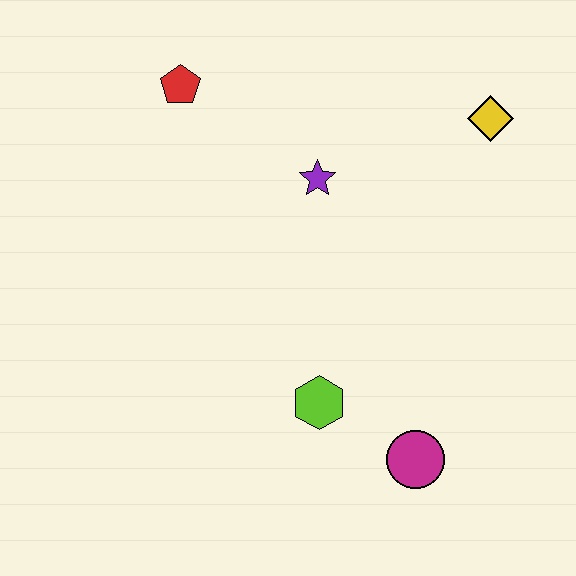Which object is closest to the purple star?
The red pentagon is closest to the purple star.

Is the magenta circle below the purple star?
Yes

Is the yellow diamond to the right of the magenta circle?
Yes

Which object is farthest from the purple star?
The magenta circle is farthest from the purple star.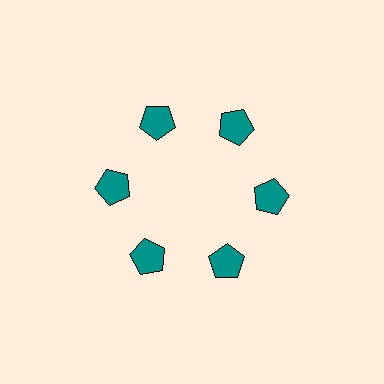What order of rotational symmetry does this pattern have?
This pattern has 6-fold rotational symmetry.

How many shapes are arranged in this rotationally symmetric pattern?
There are 6 shapes, arranged in 6 groups of 1.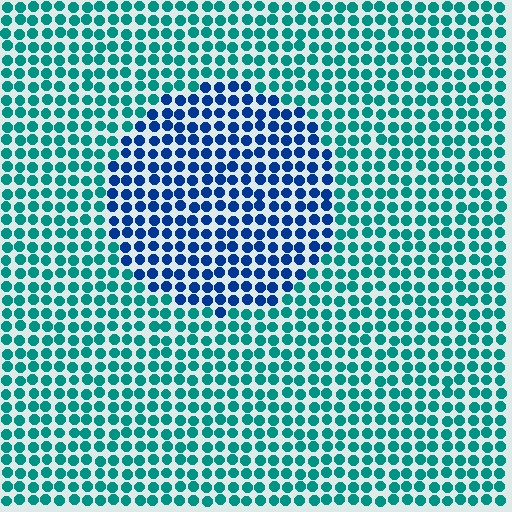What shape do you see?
I see a circle.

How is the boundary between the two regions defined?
The boundary is defined purely by a slight shift in hue (about 44 degrees). Spacing, size, and orientation are identical on both sides.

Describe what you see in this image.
The image is filled with small teal elements in a uniform arrangement. A circle-shaped region is visible where the elements are tinted to a slightly different hue, forming a subtle color boundary.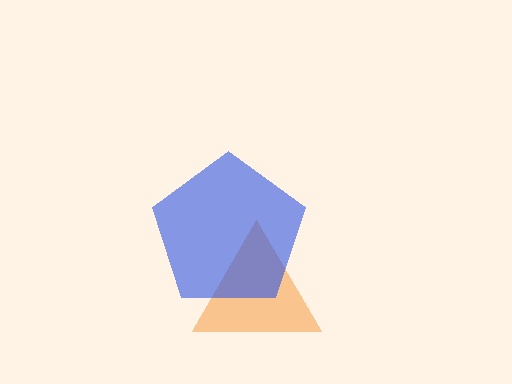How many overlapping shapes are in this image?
There are 2 overlapping shapes in the image.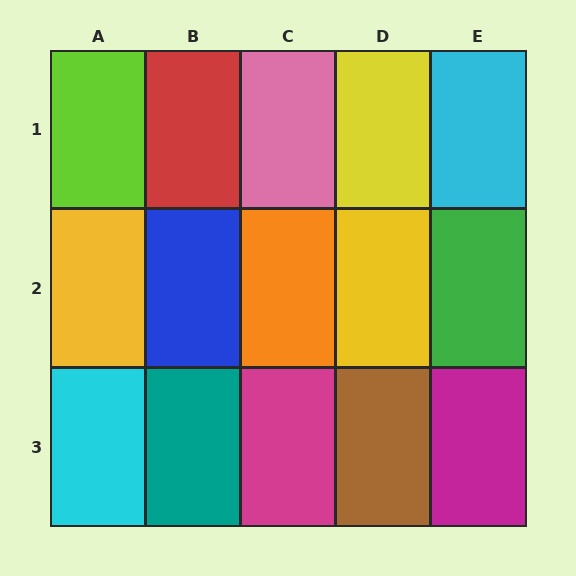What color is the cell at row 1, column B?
Red.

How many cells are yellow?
3 cells are yellow.